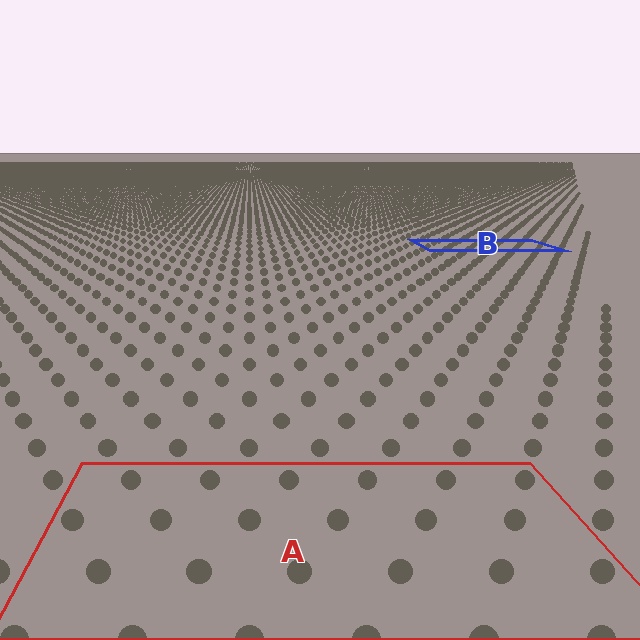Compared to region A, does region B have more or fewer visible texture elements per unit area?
Region B has more texture elements per unit area — they are packed more densely because it is farther away.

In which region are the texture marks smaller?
The texture marks are smaller in region B, because it is farther away.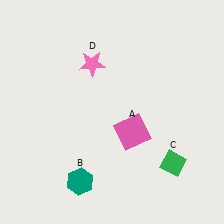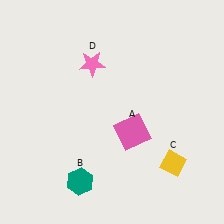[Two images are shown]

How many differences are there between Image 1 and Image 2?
There is 1 difference between the two images.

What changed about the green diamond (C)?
In Image 1, C is green. In Image 2, it changed to yellow.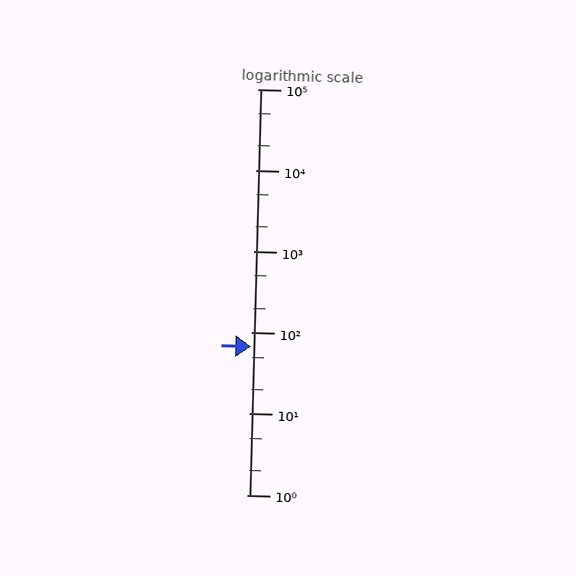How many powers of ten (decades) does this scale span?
The scale spans 5 decades, from 1 to 100000.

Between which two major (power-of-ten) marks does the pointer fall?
The pointer is between 10 and 100.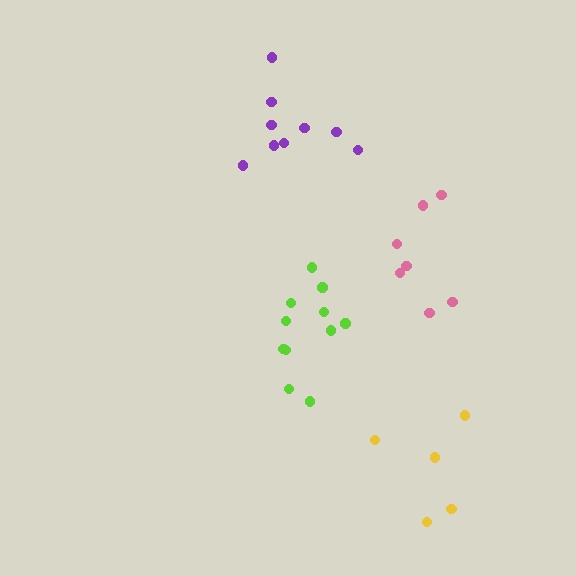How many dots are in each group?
Group 1: 10 dots, Group 2: 11 dots, Group 3: 7 dots, Group 4: 5 dots (33 total).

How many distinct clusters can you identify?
There are 4 distinct clusters.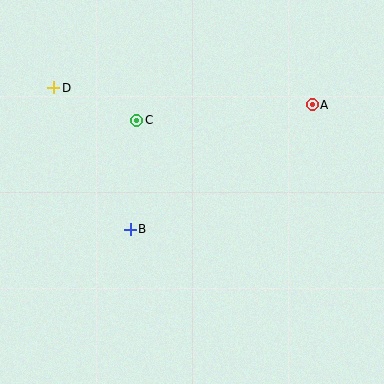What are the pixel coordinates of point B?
Point B is at (130, 229).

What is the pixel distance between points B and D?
The distance between B and D is 161 pixels.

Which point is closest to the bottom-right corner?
Point A is closest to the bottom-right corner.